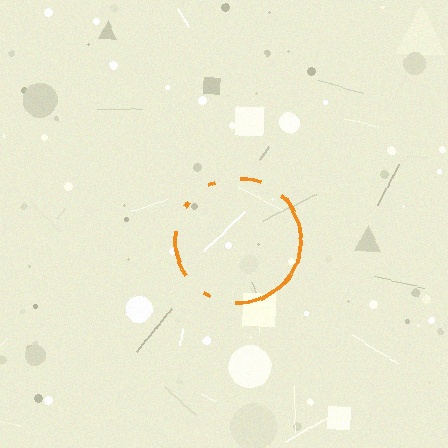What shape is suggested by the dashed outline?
The dashed outline suggests a circle.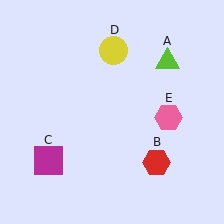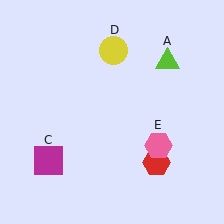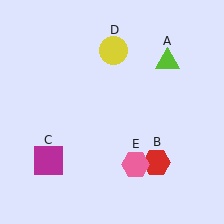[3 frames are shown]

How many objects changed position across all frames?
1 object changed position: pink hexagon (object E).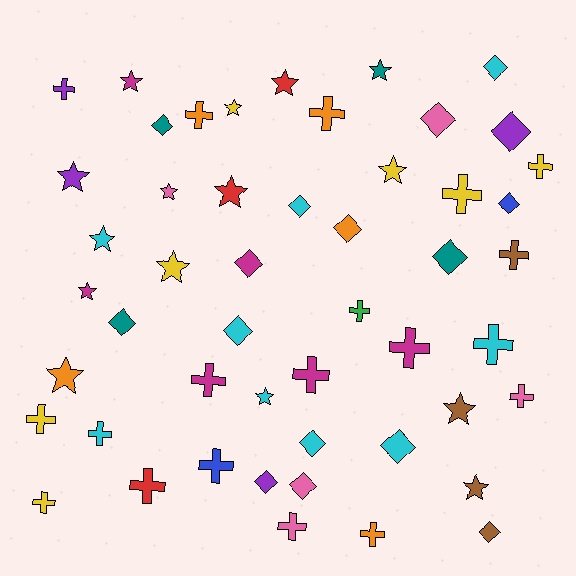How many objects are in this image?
There are 50 objects.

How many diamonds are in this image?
There are 16 diamonds.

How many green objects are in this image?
There is 1 green object.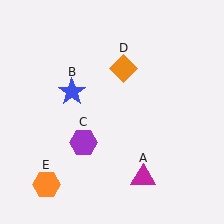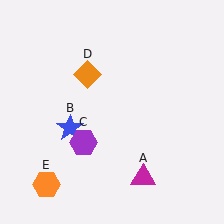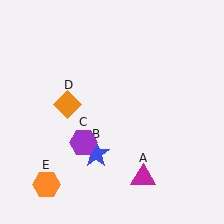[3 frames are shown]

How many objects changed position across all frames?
2 objects changed position: blue star (object B), orange diamond (object D).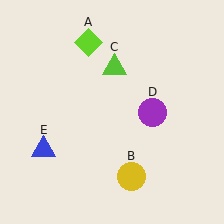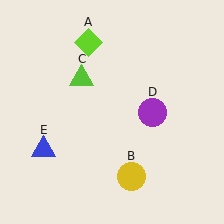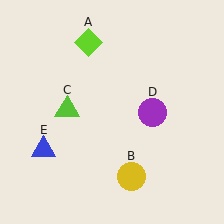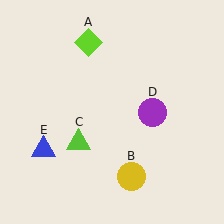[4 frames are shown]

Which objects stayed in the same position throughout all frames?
Lime diamond (object A) and yellow circle (object B) and purple circle (object D) and blue triangle (object E) remained stationary.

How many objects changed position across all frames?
1 object changed position: lime triangle (object C).